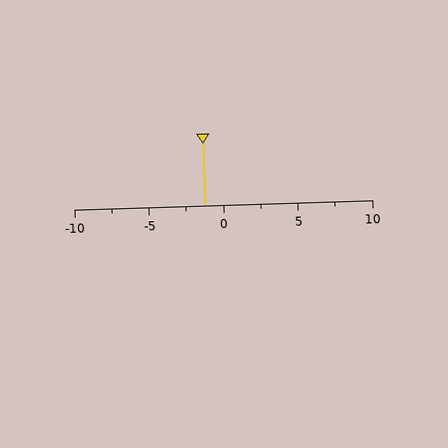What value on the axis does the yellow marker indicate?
The marker indicates approximately -1.2.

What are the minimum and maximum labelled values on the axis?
The axis runs from -10 to 10.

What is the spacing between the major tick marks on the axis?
The major ticks are spaced 5 apart.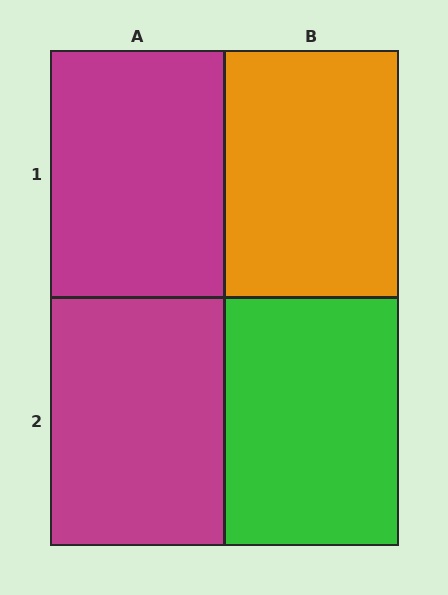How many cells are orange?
1 cell is orange.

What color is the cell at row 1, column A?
Magenta.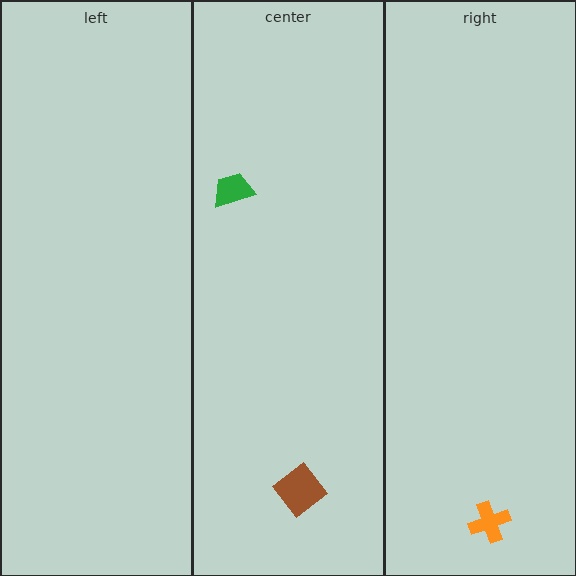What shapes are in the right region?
The orange cross.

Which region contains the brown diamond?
The center region.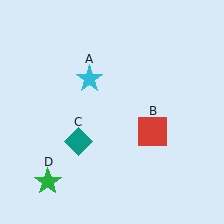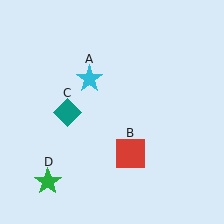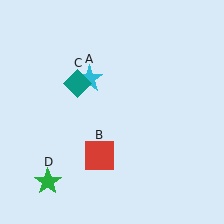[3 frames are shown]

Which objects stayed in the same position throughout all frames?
Cyan star (object A) and green star (object D) remained stationary.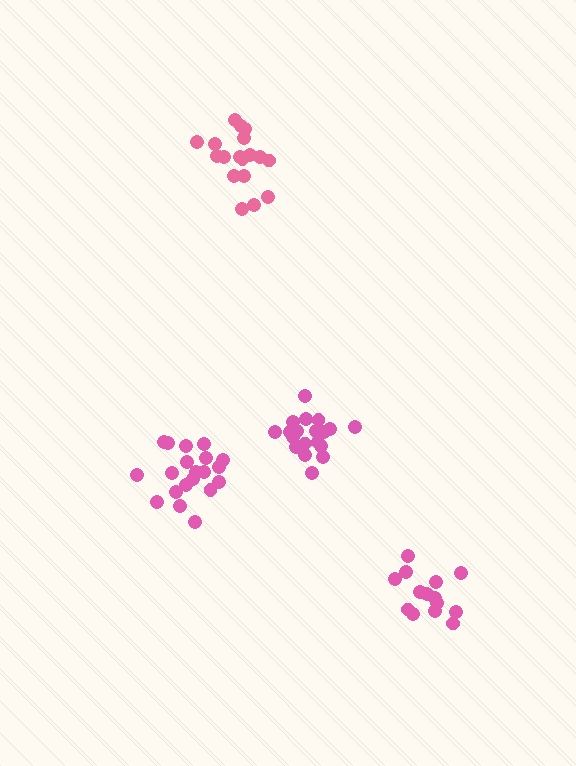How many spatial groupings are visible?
There are 4 spatial groupings.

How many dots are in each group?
Group 1: 20 dots, Group 2: 14 dots, Group 3: 19 dots, Group 4: 18 dots (71 total).